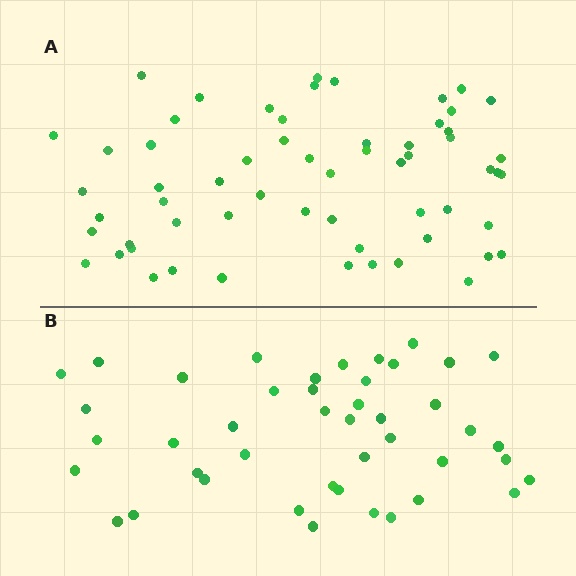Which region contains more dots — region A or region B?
Region A (the top region) has more dots.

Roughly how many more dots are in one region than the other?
Region A has approximately 15 more dots than region B.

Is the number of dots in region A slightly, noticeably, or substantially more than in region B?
Region A has noticeably more, but not dramatically so. The ratio is roughly 1.4 to 1.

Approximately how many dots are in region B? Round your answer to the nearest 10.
About 40 dots. (The exact count is 44, which rounds to 40.)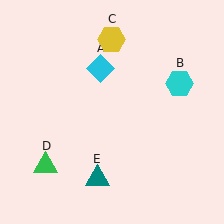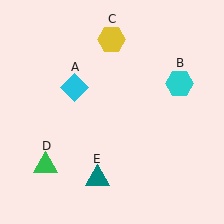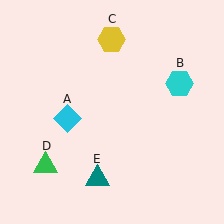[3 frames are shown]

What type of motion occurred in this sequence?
The cyan diamond (object A) rotated counterclockwise around the center of the scene.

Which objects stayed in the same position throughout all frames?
Cyan hexagon (object B) and yellow hexagon (object C) and green triangle (object D) and teal triangle (object E) remained stationary.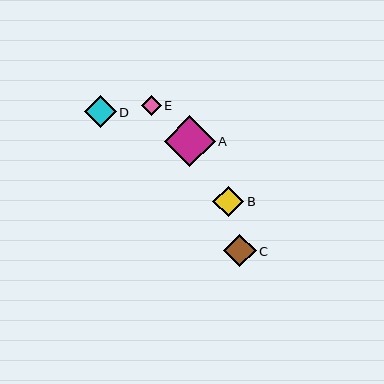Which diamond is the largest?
Diamond A is the largest with a size of approximately 51 pixels.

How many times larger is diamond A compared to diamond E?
Diamond A is approximately 2.5 times the size of diamond E.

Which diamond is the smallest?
Diamond E is the smallest with a size of approximately 20 pixels.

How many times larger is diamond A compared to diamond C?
Diamond A is approximately 1.6 times the size of diamond C.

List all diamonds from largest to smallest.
From largest to smallest: A, C, D, B, E.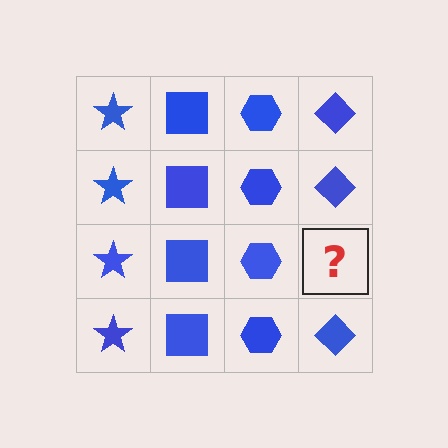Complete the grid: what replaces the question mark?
The question mark should be replaced with a blue diamond.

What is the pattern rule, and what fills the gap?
The rule is that each column has a consistent shape. The gap should be filled with a blue diamond.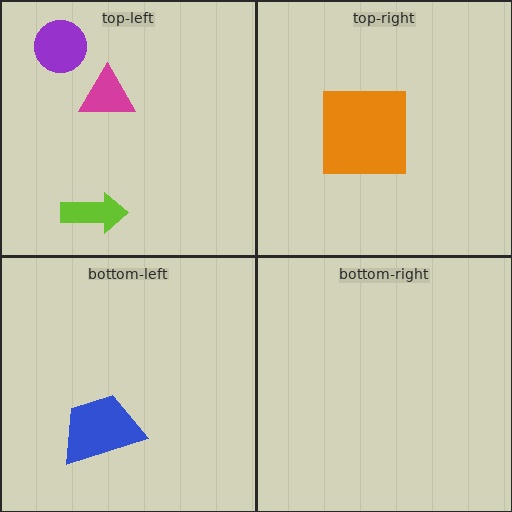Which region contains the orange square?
The top-right region.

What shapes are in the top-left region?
The magenta triangle, the lime arrow, the purple circle.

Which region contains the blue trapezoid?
The bottom-left region.